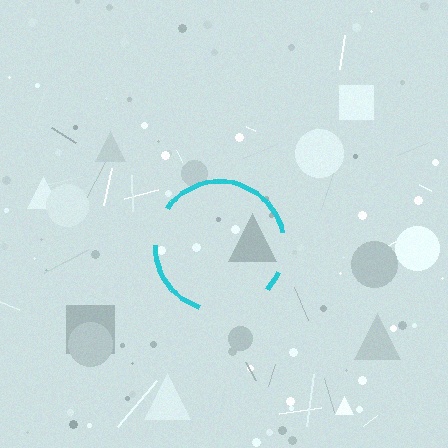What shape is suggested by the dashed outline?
The dashed outline suggests a circle.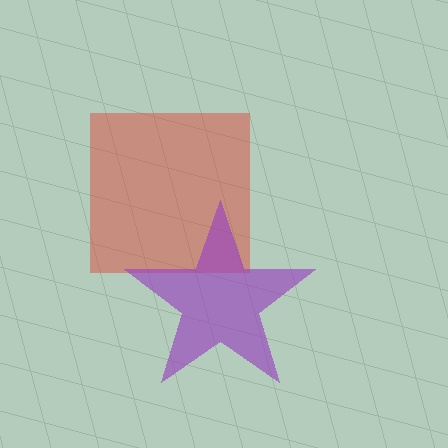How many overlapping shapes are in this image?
There are 2 overlapping shapes in the image.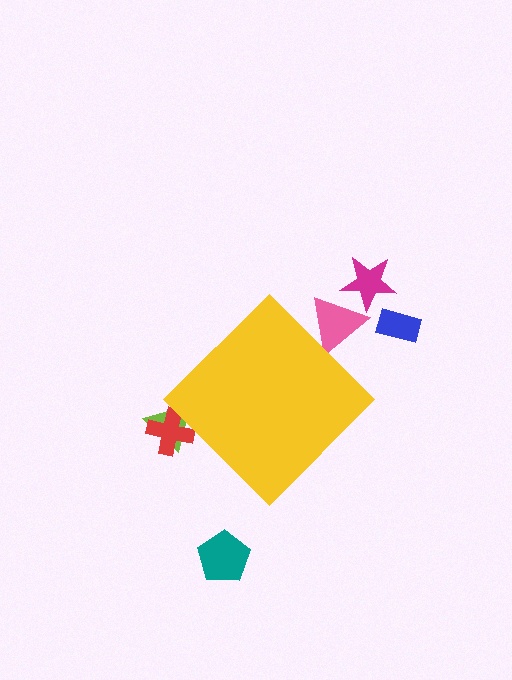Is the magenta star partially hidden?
No, the magenta star is fully visible.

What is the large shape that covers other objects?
A yellow diamond.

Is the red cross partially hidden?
Yes, the red cross is partially hidden behind the yellow diamond.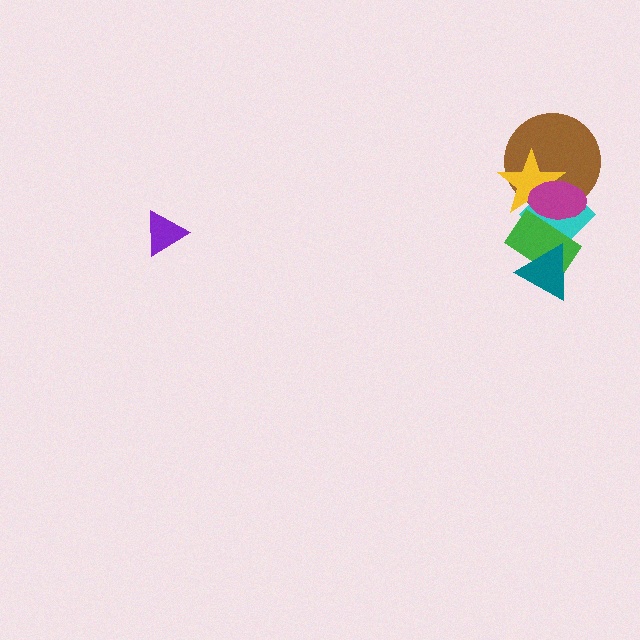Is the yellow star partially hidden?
Yes, it is partially covered by another shape.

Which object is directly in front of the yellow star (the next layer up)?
The magenta ellipse is directly in front of the yellow star.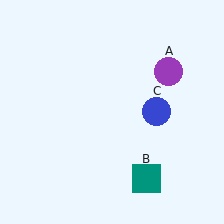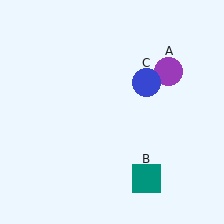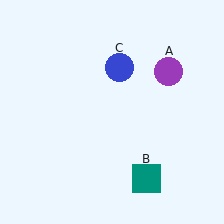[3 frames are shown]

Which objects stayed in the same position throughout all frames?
Purple circle (object A) and teal square (object B) remained stationary.